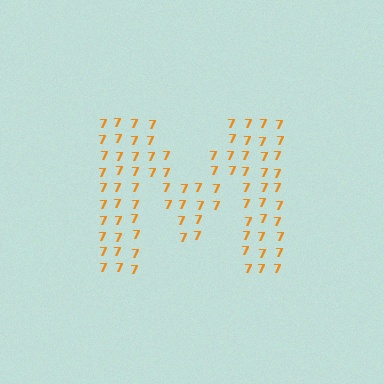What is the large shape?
The large shape is the letter M.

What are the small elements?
The small elements are digit 7's.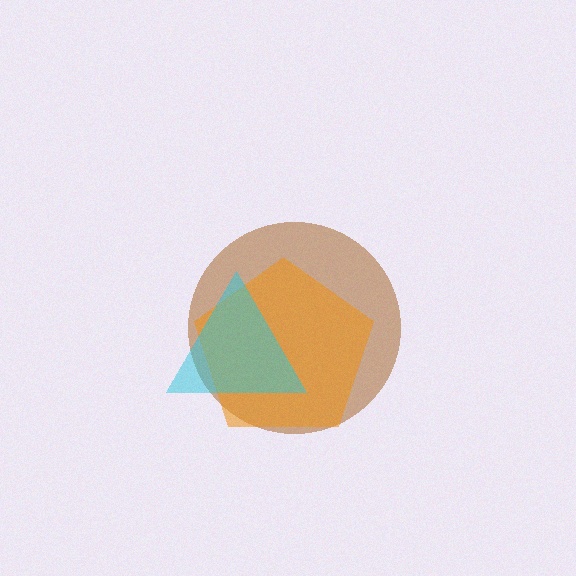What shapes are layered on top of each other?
The layered shapes are: a brown circle, an orange pentagon, a cyan triangle.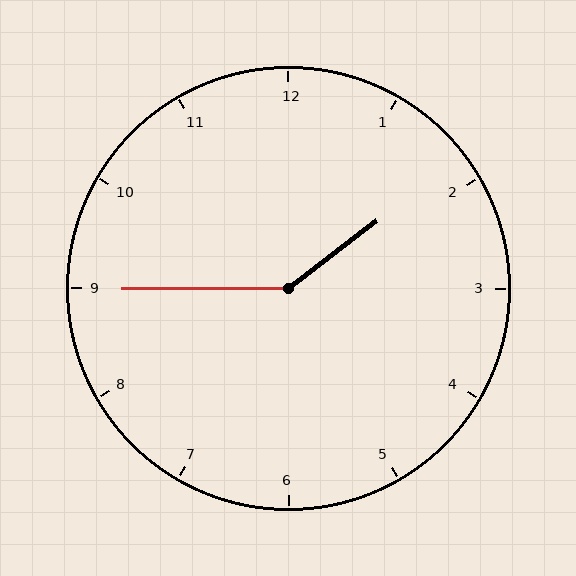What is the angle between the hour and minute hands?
Approximately 142 degrees.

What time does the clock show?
1:45.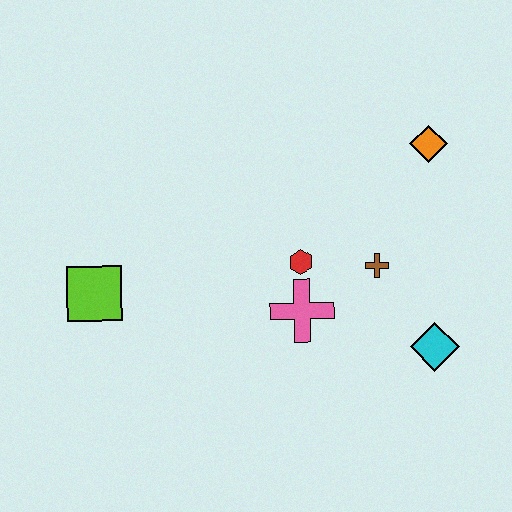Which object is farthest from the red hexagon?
The lime square is farthest from the red hexagon.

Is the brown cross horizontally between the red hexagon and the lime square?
No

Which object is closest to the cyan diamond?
The brown cross is closest to the cyan diamond.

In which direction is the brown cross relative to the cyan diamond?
The brown cross is above the cyan diamond.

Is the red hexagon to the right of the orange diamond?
No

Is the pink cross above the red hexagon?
No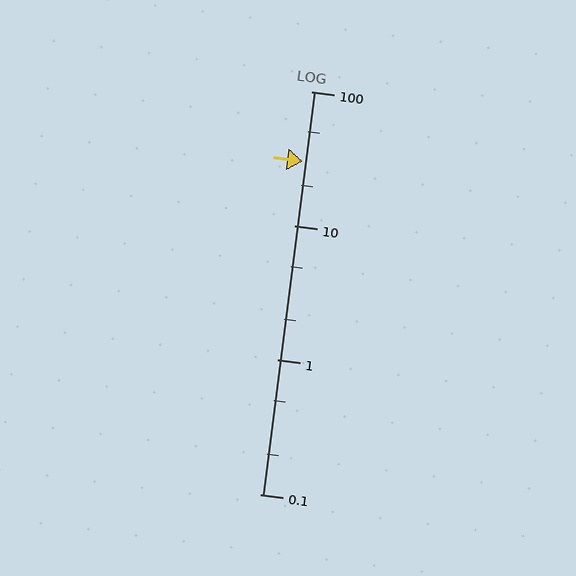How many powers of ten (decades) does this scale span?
The scale spans 3 decades, from 0.1 to 100.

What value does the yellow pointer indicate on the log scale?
The pointer indicates approximately 30.